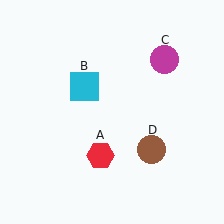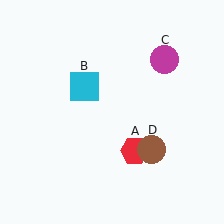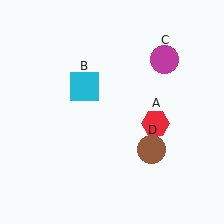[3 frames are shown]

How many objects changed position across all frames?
1 object changed position: red hexagon (object A).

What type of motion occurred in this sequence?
The red hexagon (object A) rotated counterclockwise around the center of the scene.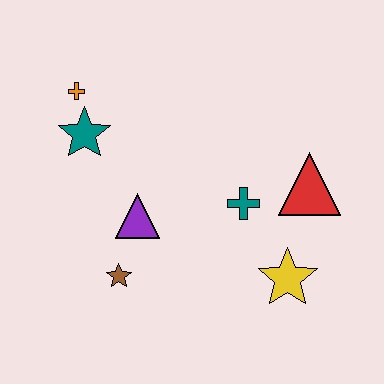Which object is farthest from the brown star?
The red triangle is farthest from the brown star.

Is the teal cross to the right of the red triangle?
No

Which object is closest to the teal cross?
The red triangle is closest to the teal cross.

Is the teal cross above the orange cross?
No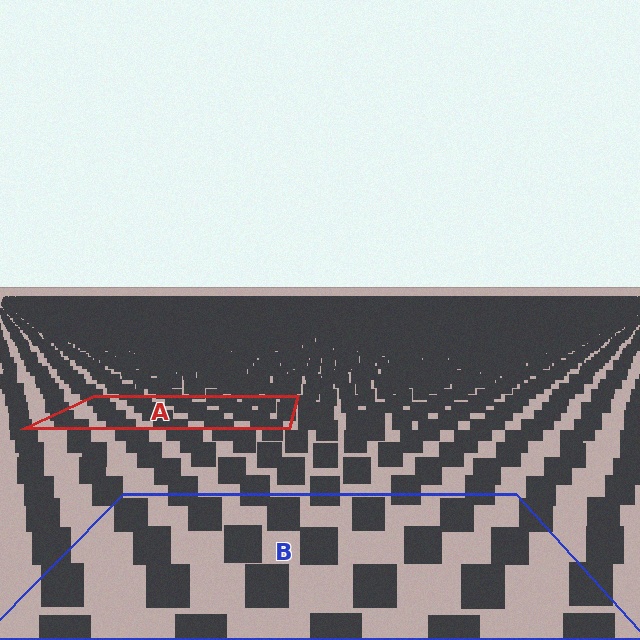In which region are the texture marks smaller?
The texture marks are smaller in region A, because it is farther away.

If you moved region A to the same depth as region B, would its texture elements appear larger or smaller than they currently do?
They would appear larger. At a closer depth, the same texture elements are projected at a bigger on-screen size.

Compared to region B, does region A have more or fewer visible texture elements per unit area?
Region A has more texture elements per unit area — they are packed more densely because it is farther away.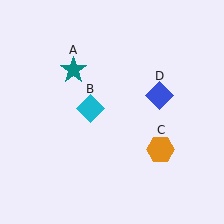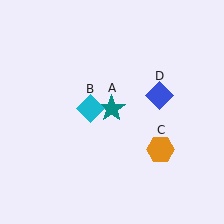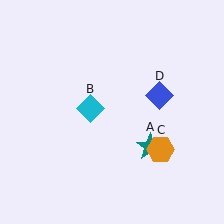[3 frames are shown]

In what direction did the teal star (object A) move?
The teal star (object A) moved down and to the right.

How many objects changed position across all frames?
1 object changed position: teal star (object A).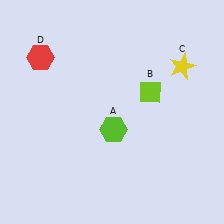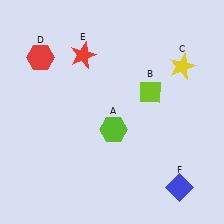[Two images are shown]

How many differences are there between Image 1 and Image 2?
There are 2 differences between the two images.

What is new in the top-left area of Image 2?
A red star (E) was added in the top-left area of Image 2.